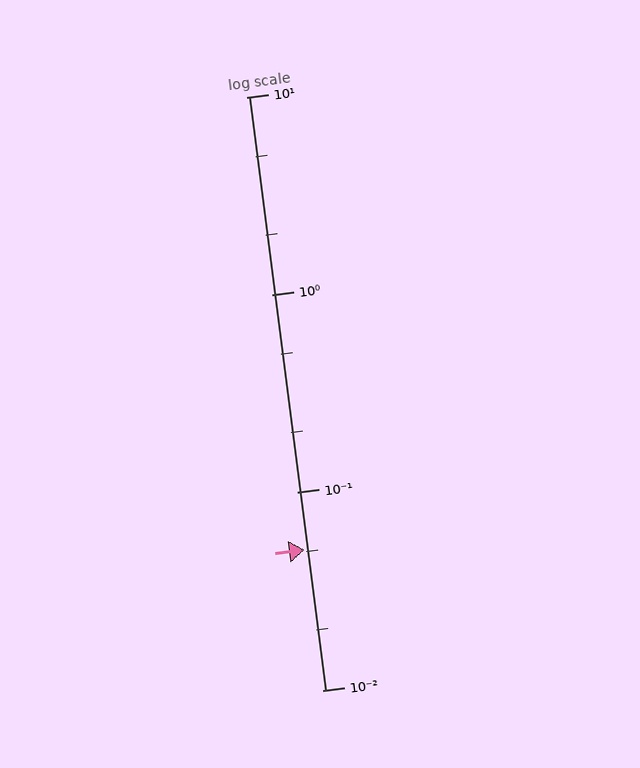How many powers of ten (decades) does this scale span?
The scale spans 3 decades, from 0.01 to 10.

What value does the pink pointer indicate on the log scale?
The pointer indicates approximately 0.051.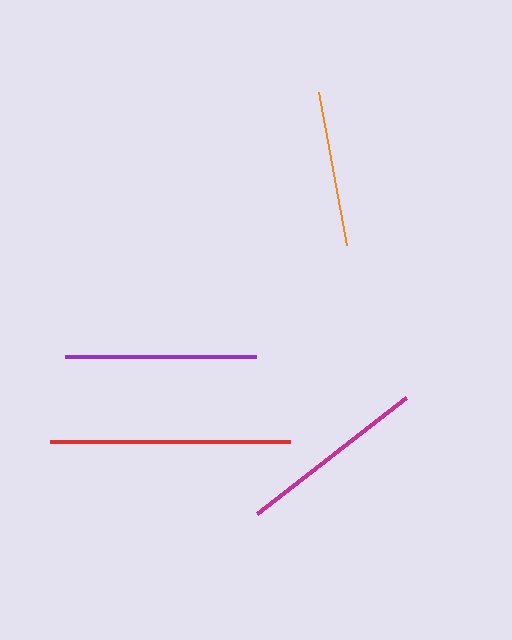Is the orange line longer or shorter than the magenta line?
The magenta line is longer than the orange line.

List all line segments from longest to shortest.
From longest to shortest: red, purple, magenta, orange.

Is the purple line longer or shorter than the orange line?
The purple line is longer than the orange line.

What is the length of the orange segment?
The orange segment is approximately 156 pixels long.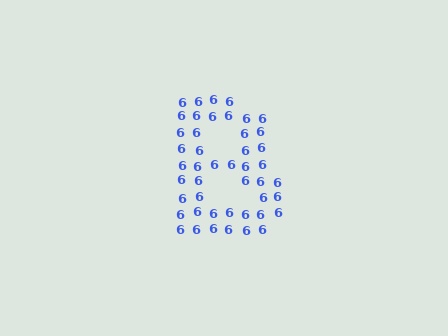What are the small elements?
The small elements are digit 6's.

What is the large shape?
The large shape is the letter B.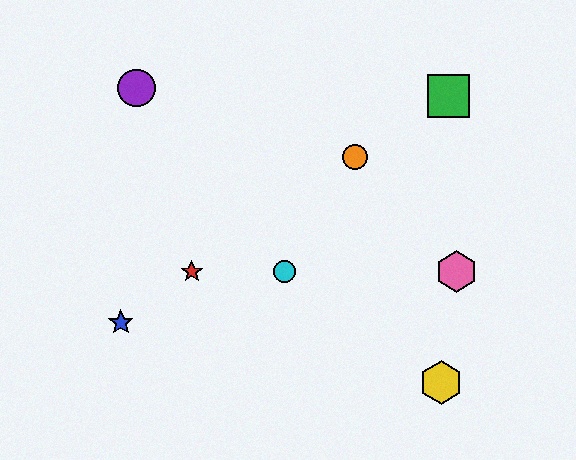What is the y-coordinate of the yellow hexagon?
The yellow hexagon is at y≈382.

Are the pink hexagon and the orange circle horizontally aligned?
No, the pink hexagon is at y≈272 and the orange circle is at y≈157.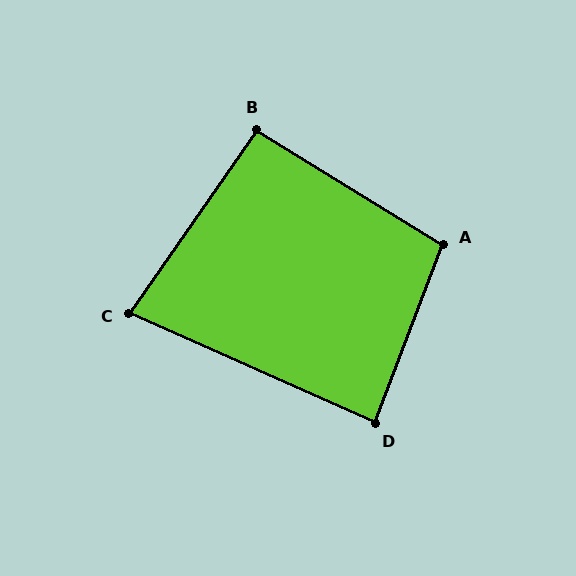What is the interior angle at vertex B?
Approximately 93 degrees (approximately right).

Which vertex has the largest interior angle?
A, at approximately 101 degrees.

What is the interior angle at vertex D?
Approximately 87 degrees (approximately right).